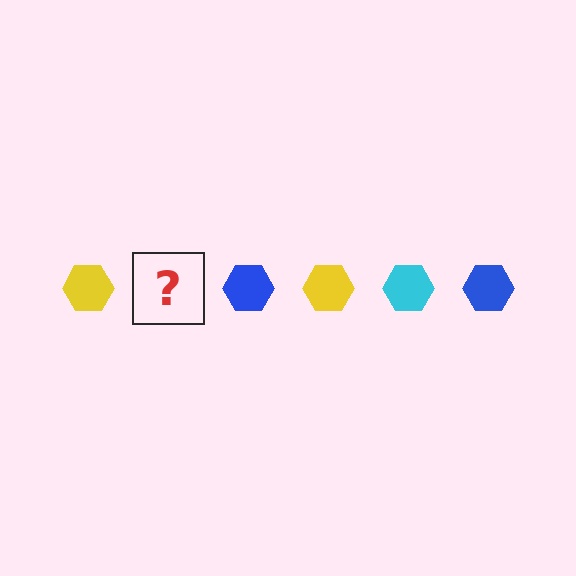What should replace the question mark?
The question mark should be replaced with a cyan hexagon.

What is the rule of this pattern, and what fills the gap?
The rule is that the pattern cycles through yellow, cyan, blue hexagons. The gap should be filled with a cyan hexagon.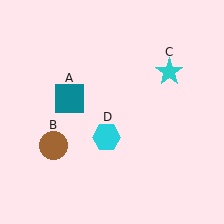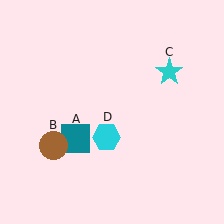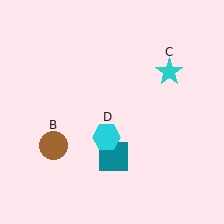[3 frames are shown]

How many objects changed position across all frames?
1 object changed position: teal square (object A).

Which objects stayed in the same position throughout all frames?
Brown circle (object B) and cyan star (object C) and cyan hexagon (object D) remained stationary.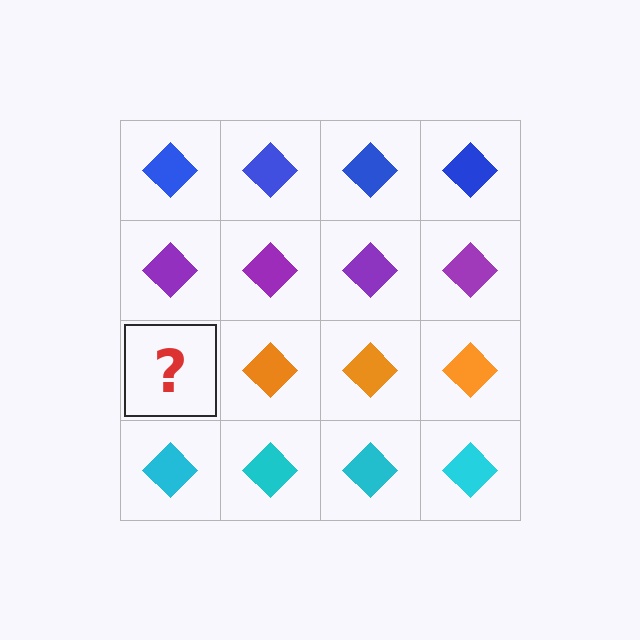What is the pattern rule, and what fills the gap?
The rule is that each row has a consistent color. The gap should be filled with an orange diamond.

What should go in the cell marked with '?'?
The missing cell should contain an orange diamond.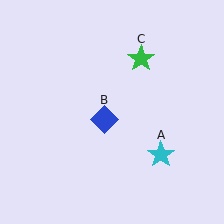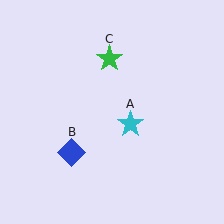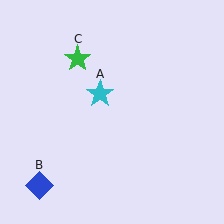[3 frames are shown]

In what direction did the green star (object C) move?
The green star (object C) moved left.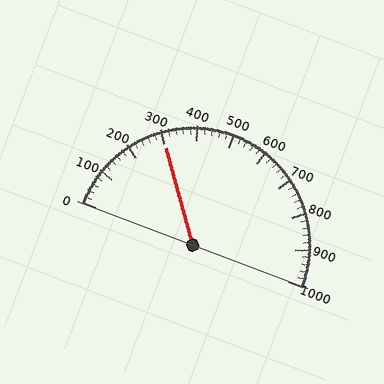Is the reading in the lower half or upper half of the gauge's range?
The reading is in the lower half of the range (0 to 1000).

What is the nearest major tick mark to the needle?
The nearest major tick mark is 300.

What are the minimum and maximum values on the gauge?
The gauge ranges from 0 to 1000.